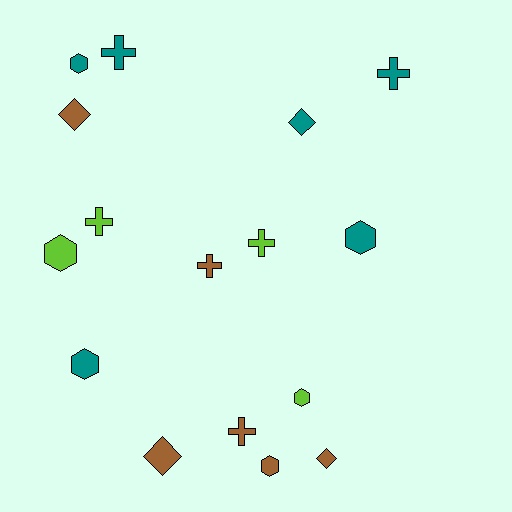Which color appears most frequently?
Teal, with 6 objects.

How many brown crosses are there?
There are 2 brown crosses.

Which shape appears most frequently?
Cross, with 6 objects.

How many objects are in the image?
There are 16 objects.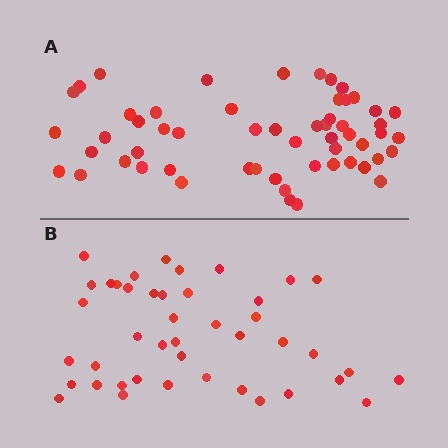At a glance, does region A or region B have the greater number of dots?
Region A (the top region) has more dots.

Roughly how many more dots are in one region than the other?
Region A has approximately 15 more dots than region B.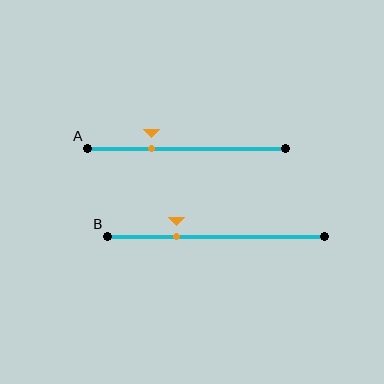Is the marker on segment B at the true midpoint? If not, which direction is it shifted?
No, the marker on segment B is shifted to the left by about 18% of the segment length.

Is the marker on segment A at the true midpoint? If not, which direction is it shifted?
No, the marker on segment A is shifted to the left by about 18% of the segment length.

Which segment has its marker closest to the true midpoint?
Segment A has its marker closest to the true midpoint.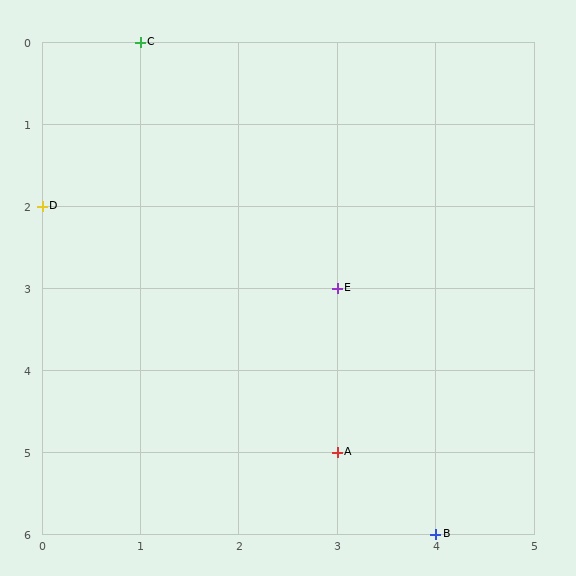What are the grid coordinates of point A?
Point A is at grid coordinates (3, 5).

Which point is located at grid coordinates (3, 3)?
Point E is at (3, 3).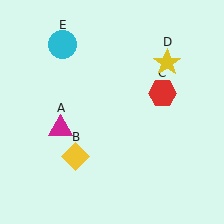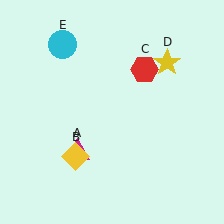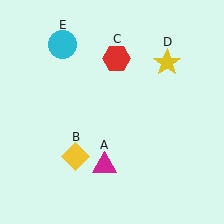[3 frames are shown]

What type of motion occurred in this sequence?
The magenta triangle (object A), red hexagon (object C) rotated counterclockwise around the center of the scene.